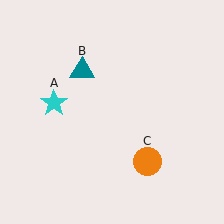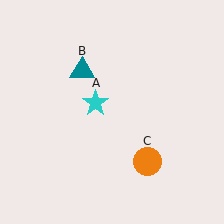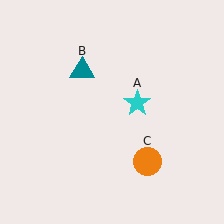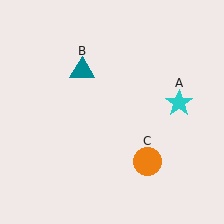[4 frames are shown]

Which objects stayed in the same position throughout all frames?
Teal triangle (object B) and orange circle (object C) remained stationary.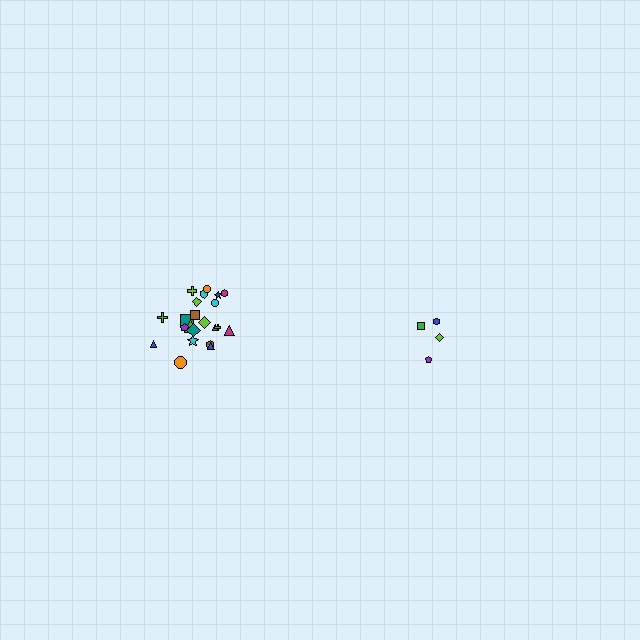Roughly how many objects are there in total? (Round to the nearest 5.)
Roughly 25 objects in total.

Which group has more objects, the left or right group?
The left group.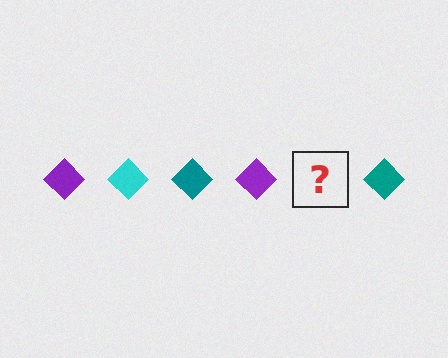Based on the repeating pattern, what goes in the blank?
The blank should be a cyan diamond.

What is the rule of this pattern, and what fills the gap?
The rule is that the pattern cycles through purple, cyan, teal diamonds. The gap should be filled with a cyan diamond.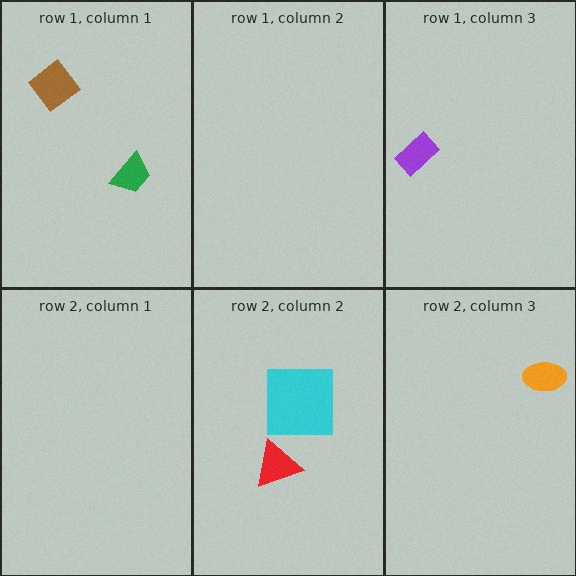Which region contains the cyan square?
The row 2, column 2 region.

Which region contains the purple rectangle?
The row 1, column 3 region.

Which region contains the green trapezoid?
The row 1, column 1 region.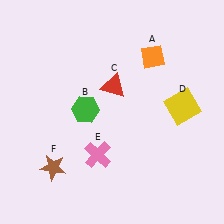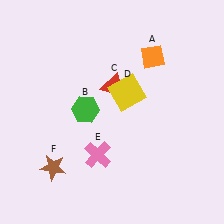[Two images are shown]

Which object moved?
The yellow square (D) moved left.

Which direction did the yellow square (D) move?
The yellow square (D) moved left.